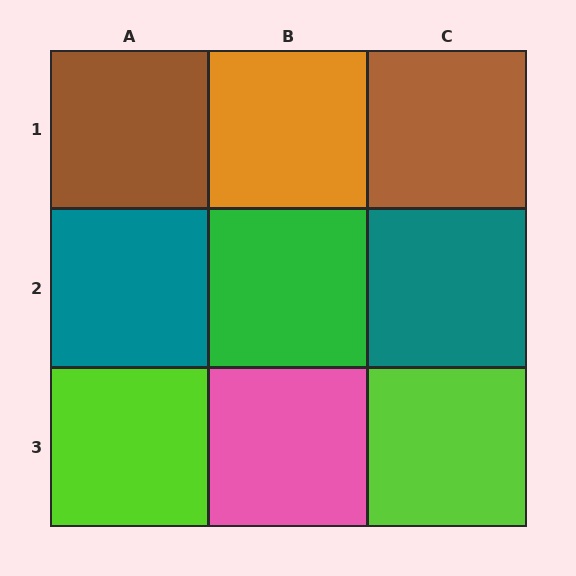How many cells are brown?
2 cells are brown.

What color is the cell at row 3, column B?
Pink.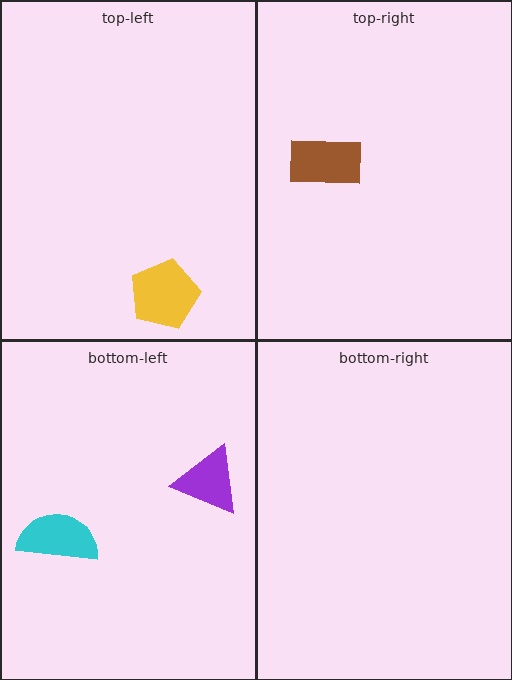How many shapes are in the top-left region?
1.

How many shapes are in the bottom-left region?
2.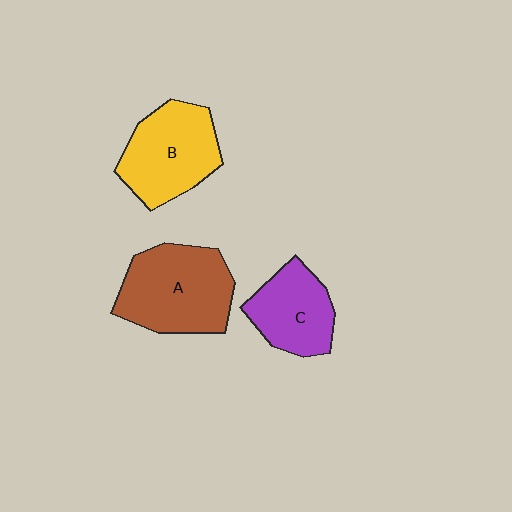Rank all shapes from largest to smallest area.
From largest to smallest: A (brown), B (yellow), C (purple).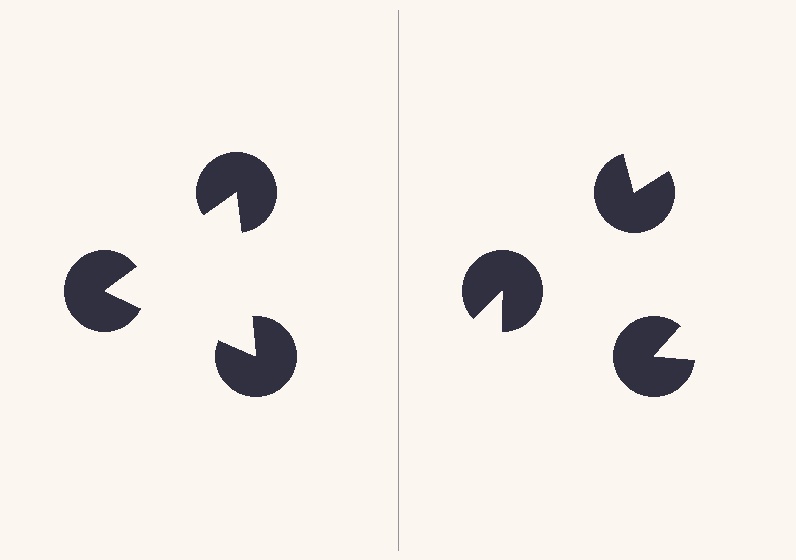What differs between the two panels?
The pac-man discs are positioned identically on both sides; only the wedge orientations differ. On the left they align to a triangle; on the right they are misaligned.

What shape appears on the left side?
An illusory triangle.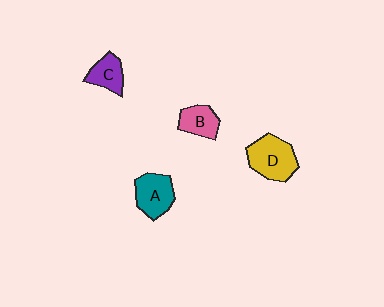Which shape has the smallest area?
Shape C (purple).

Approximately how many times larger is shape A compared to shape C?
Approximately 1.4 times.